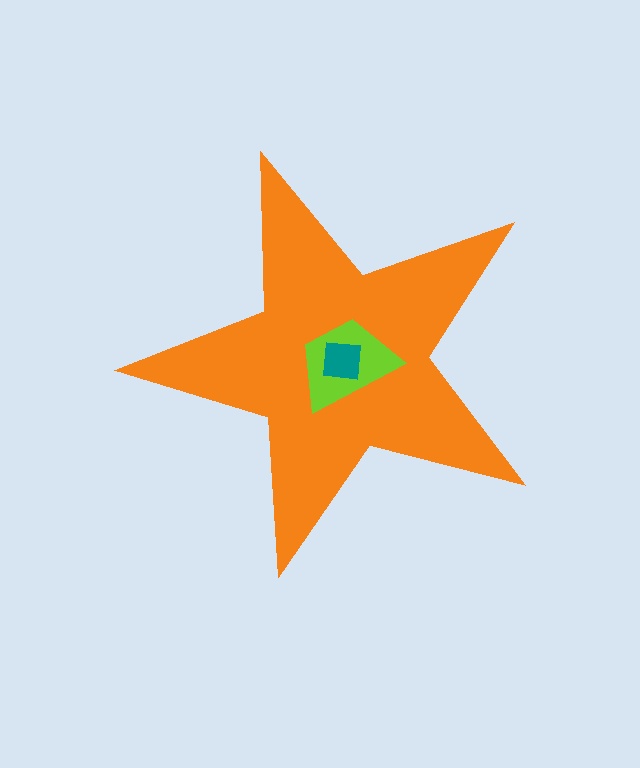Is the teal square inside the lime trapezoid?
Yes.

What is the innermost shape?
The teal square.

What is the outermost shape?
The orange star.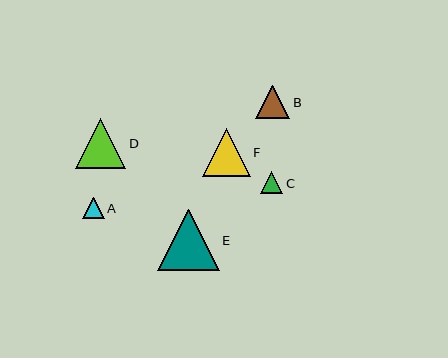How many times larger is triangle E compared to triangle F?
Triangle E is approximately 1.3 times the size of triangle F.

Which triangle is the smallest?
Triangle A is the smallest with a size of approximately 21 pixels.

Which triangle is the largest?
Triangle E is the largest with a size of approximately 61 pixels.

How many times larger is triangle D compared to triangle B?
Triangle D is approximately 1.5 times the size of triangle B.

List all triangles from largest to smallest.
From largest to smallest: E, D, F, B, C, A.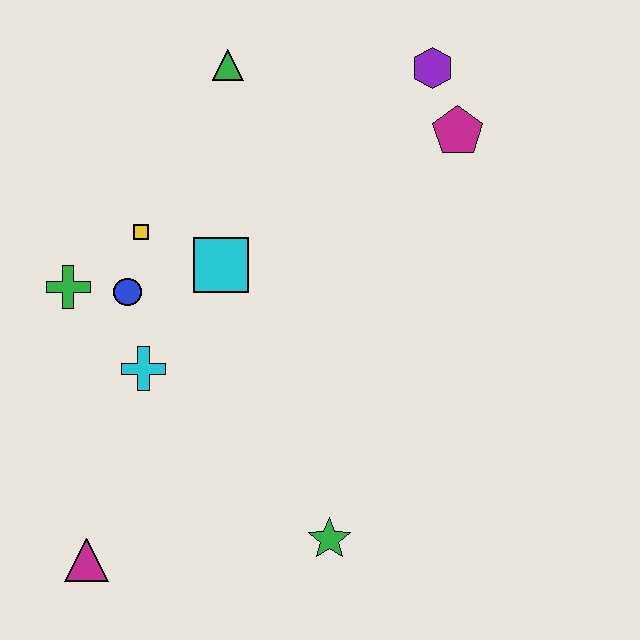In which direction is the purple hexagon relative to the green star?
The purple hexagon is above the green star.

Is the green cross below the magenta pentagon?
Yes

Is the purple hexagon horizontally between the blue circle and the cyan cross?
No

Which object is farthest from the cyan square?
The magenta triangle is farthest from the cyan square.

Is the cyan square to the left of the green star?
Yes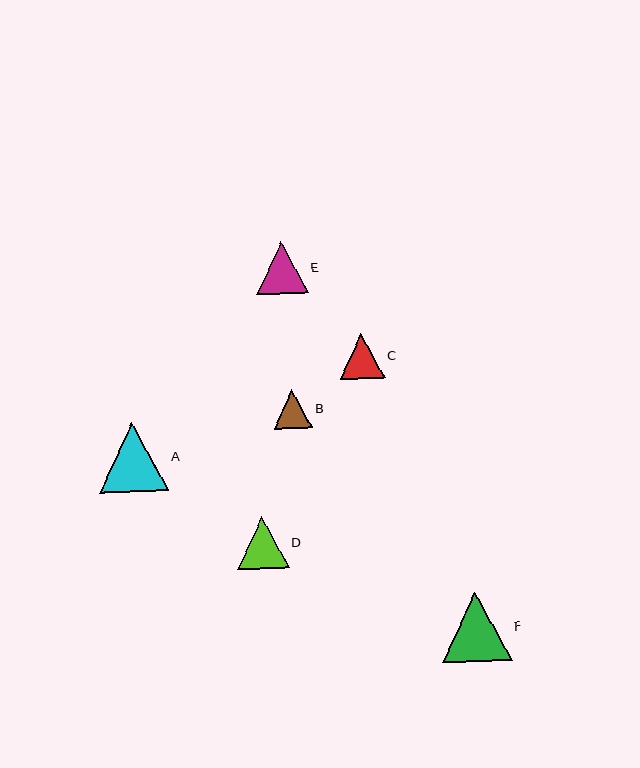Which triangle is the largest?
Triangle F is the largest with a size of approximately 70 pixels.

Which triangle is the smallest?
Triangle B is the smallest with a size of approximately 39 pixels.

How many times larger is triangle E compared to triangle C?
Triangle E is approximately 1.2 times the size of triangle C.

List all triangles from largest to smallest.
From largest to smallest: F, A, E, D, C, B.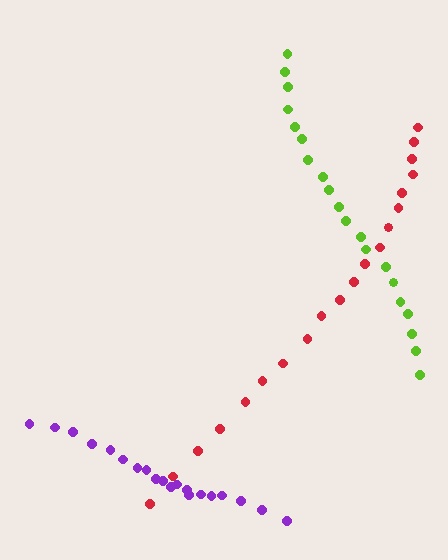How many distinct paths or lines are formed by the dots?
There are 3 distinct paths.